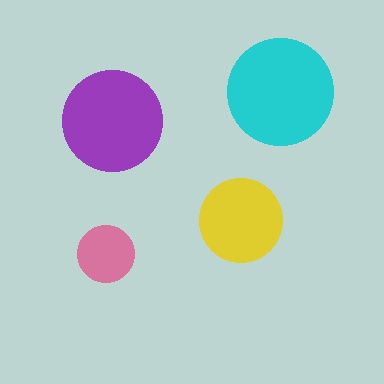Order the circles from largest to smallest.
the cyan one, the purple one, the yellow one, the pink one.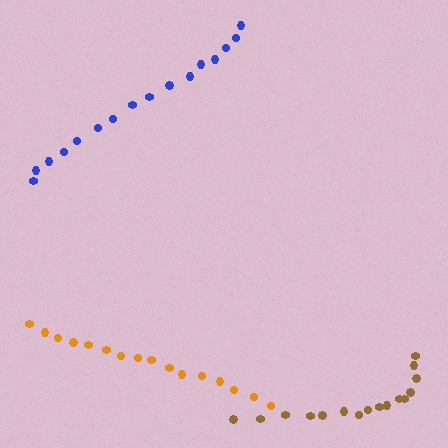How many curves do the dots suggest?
There are 3 distinct paths.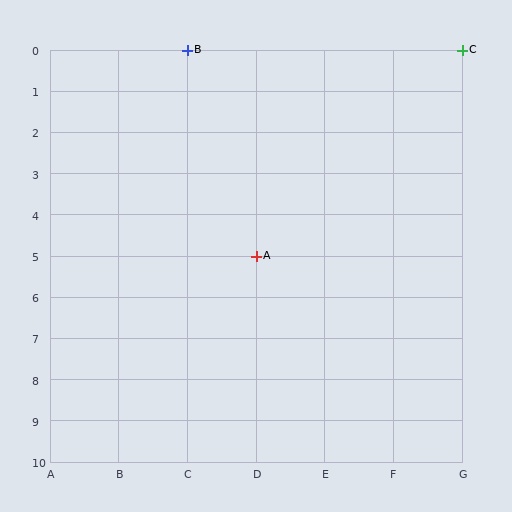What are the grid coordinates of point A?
Point A is at grid coordinates (D, 5).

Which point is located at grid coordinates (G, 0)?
Point C is at (G, 0).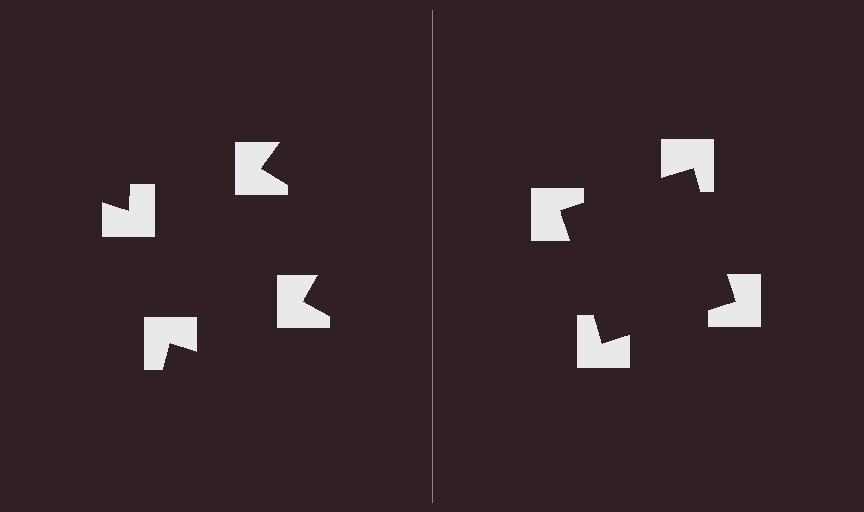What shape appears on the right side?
An illusory square.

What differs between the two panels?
The notched squares are positioned identically on both sides; only the wedge orientations differ. On the right they align to a square; on the left they are misaligned.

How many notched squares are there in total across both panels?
8 — 4 on each side.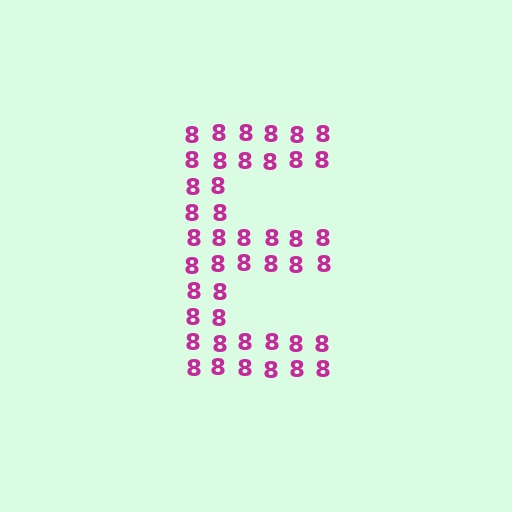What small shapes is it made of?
It is made of small digit 8's.